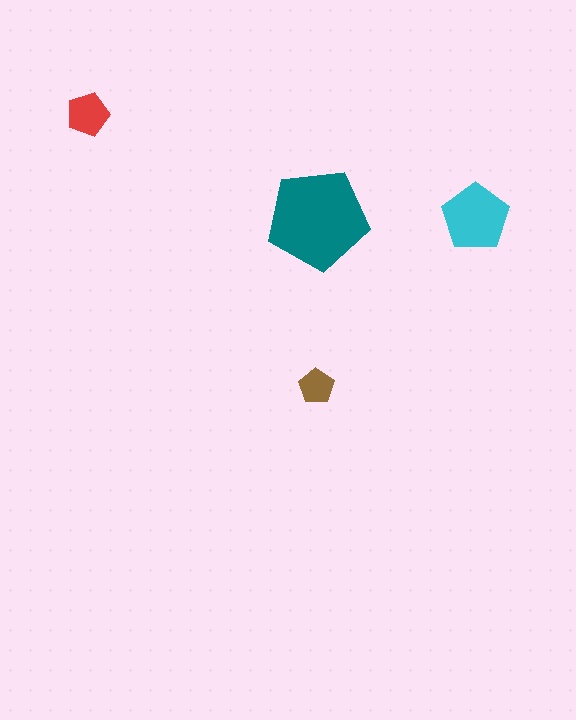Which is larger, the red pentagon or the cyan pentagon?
The cyan one.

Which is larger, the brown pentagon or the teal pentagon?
The teal one.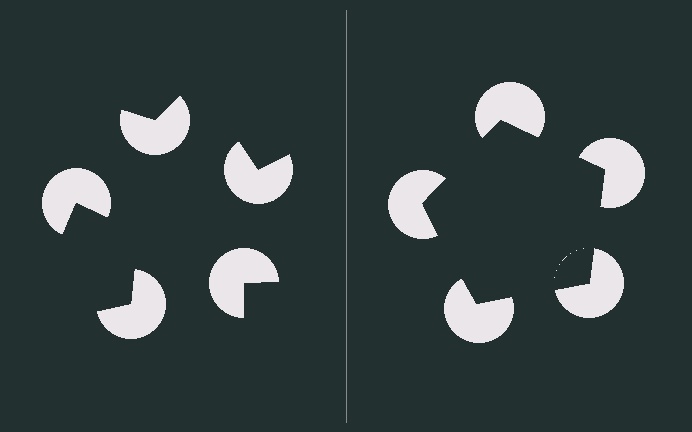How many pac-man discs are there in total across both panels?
10 — 5 on each side.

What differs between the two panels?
The pac-man discs are positioned identically on both sides; only the wedge orientations differ. On the right they align to a pentagon; on the left they are misaligned.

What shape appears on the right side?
An illusory pentagon.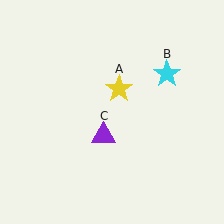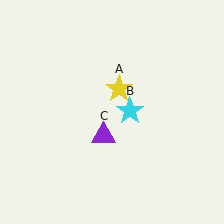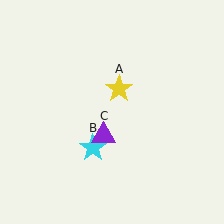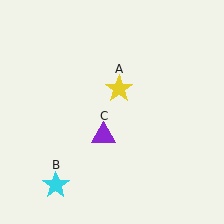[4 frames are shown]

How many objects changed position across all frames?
1 object changed position: cyan star (object B).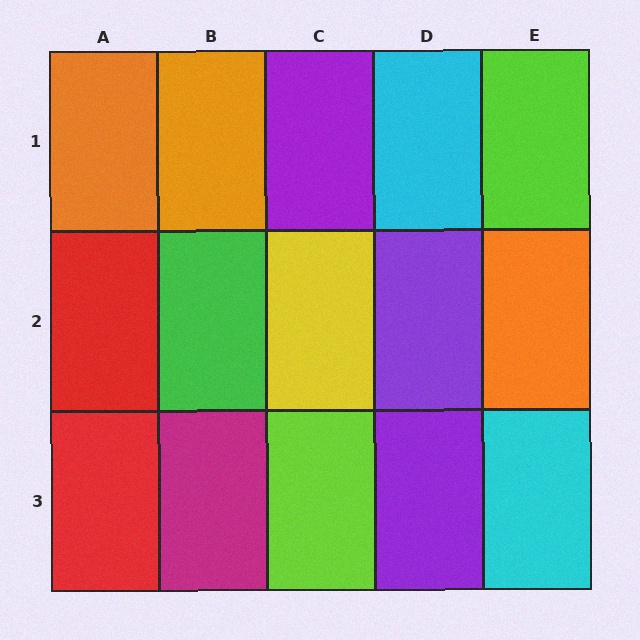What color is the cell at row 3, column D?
Purple.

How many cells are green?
1 cell is green.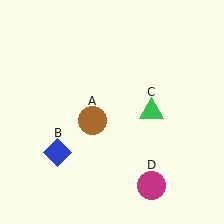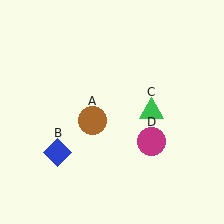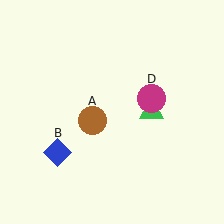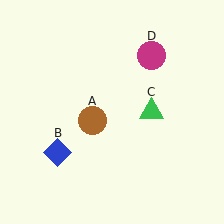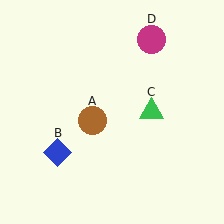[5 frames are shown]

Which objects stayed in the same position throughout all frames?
Brown circle (object A) and blue diamond (object B) and green triangle (object C) remained stationary.